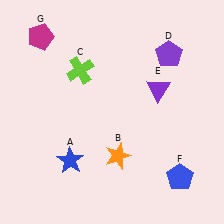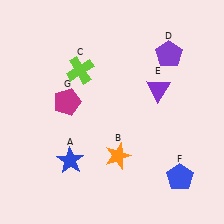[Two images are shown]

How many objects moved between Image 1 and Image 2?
1 object moved between the two images.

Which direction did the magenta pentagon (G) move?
The magenta pentagon (G) moved down.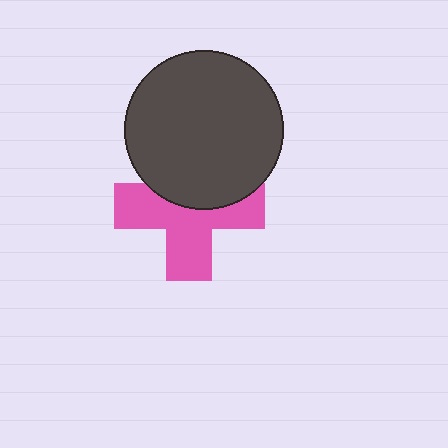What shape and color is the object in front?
The object in front is a dark gray circle.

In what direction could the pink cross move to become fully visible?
The pink cross could move down. That would shift it out from behind the dark gray circle entirely.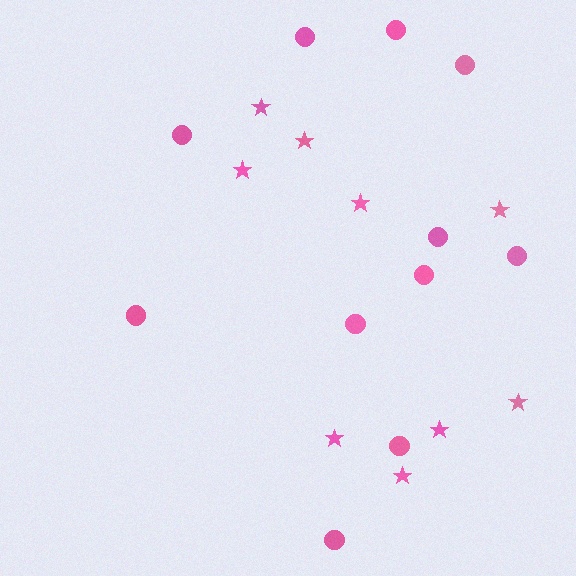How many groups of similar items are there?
There are 2 groups: one group of stars (9) and one group of circles (11).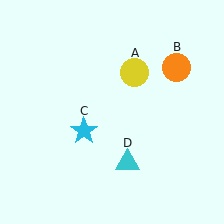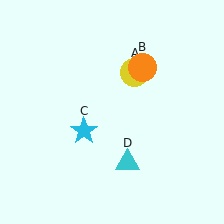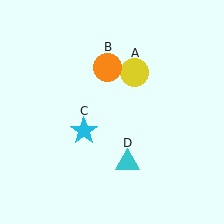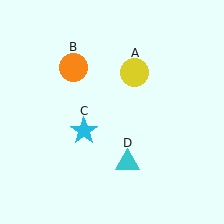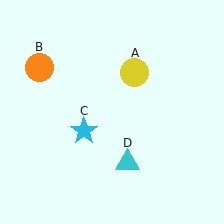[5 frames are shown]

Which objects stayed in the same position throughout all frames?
Yellow circle (object A) and cyan star (object C) and cyan triangle (object D) remained stationary.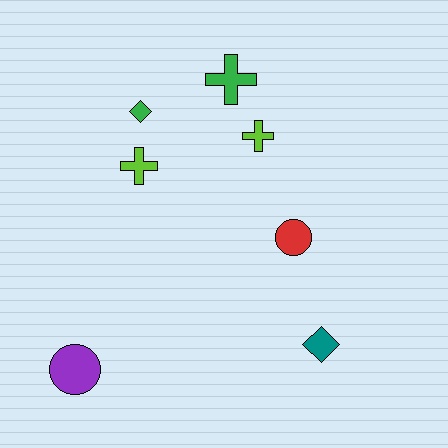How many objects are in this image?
There are 7 objects.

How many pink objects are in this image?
There are no pink objects.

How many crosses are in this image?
There are 3 crosses.